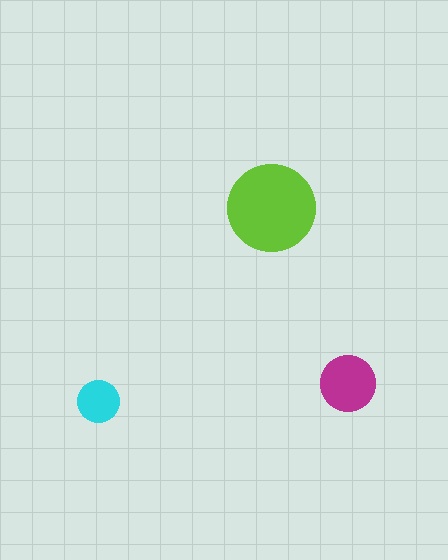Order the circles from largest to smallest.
the lime one, the magenta one, the cyan one.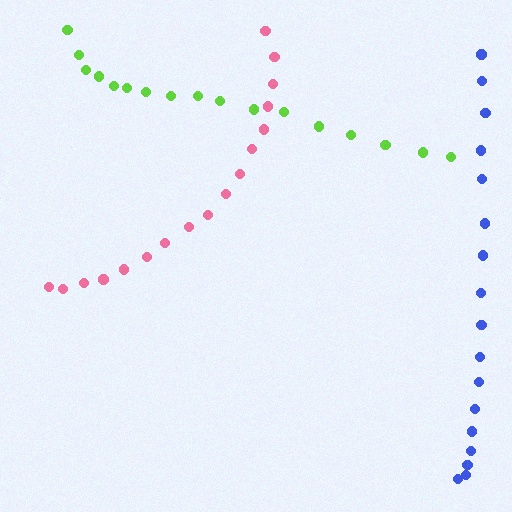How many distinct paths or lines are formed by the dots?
There are 3 distinct paths.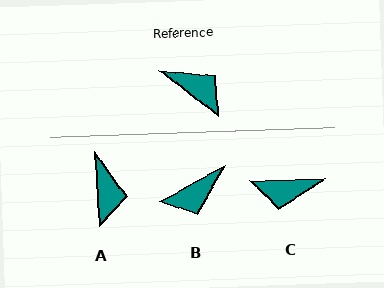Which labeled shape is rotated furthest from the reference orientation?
C, about 141 degrees away.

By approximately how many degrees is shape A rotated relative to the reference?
Approximately 49 degrees clockwise.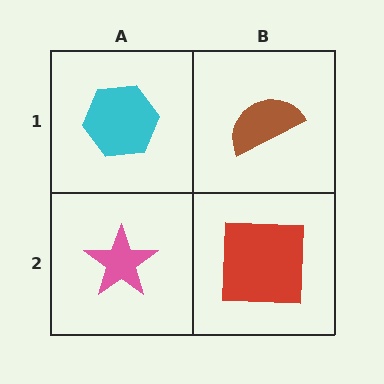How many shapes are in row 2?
2 shapes.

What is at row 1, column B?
A brown semicircle.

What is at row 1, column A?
A cyan hexagon.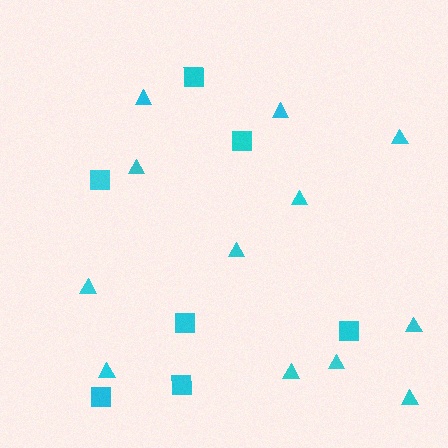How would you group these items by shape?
There are 2 groups: one group of triangles (12) and one group of squares (7).